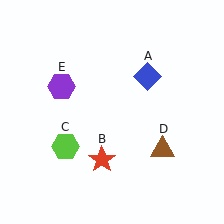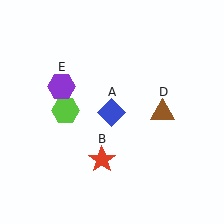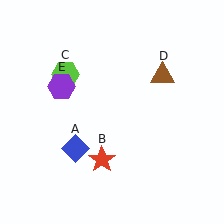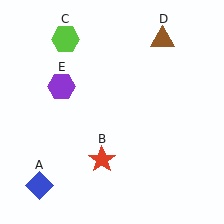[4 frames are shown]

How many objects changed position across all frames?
3 objects changed position: blue diamond (object A), lime hexagon (object C), brown triangle (object D).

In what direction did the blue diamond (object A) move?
The blue diamond (object A) moved down and to the left.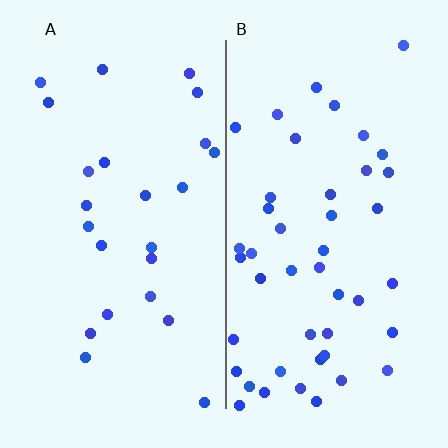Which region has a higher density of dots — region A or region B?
B (the right).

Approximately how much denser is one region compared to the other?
Approximately 1.9× — region B over region A.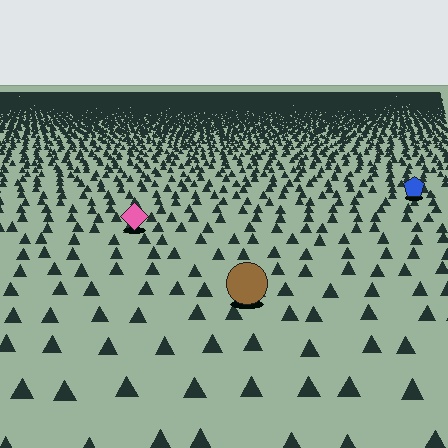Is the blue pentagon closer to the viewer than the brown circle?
No. The brown circle is closer — you can tell from the texture gradient: the ground texture is coarser near it.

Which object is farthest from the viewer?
The blue pentagon is farthest from the viewer. It appears smaller and the ground texture around it is denser.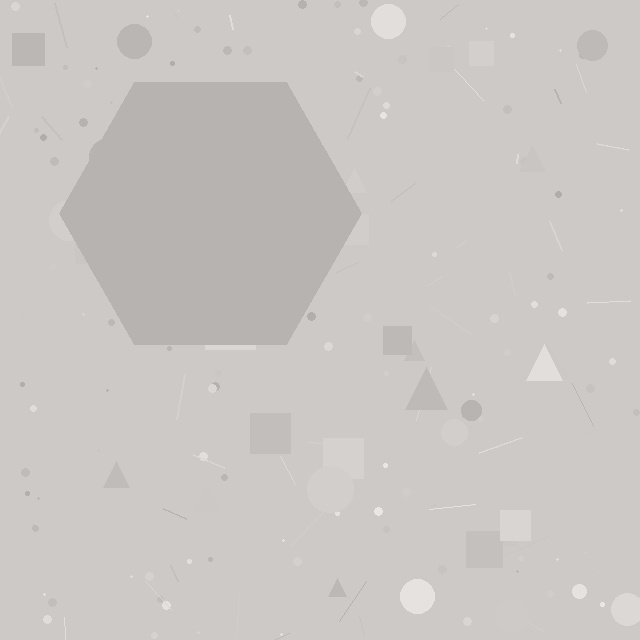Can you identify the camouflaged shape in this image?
The camouflaged shape is a hexagon.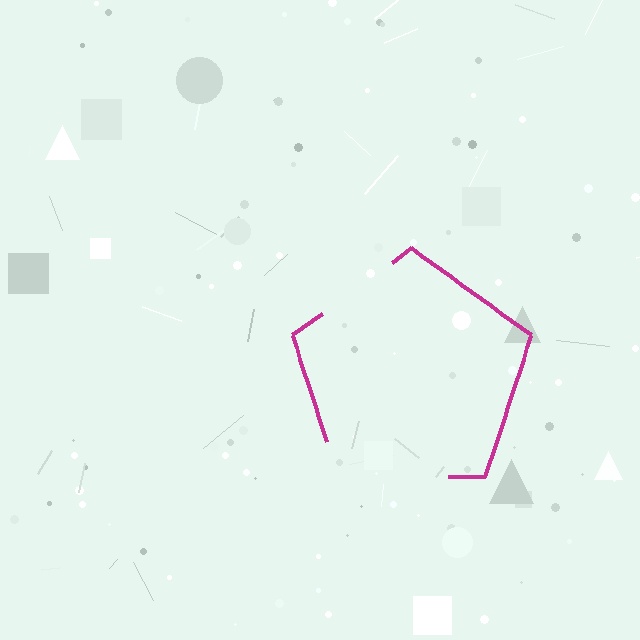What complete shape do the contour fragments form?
The contour fragments form a pentagon.